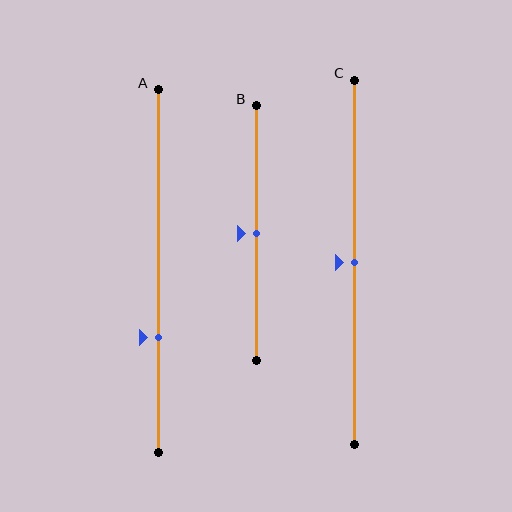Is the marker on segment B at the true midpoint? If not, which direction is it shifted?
Yes, the marker on segment B is at the true midpoint.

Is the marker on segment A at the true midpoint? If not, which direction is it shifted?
No, the marker on segment A is shifted downward by about 18% of the segment length.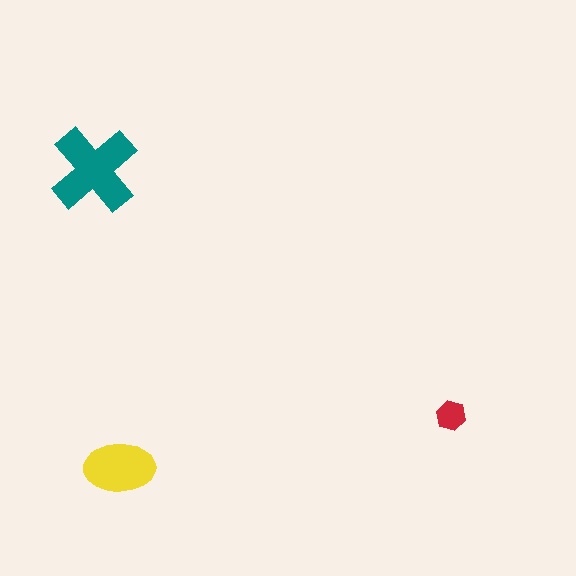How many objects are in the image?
There are 3 objects in the image.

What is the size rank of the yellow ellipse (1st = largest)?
2nd.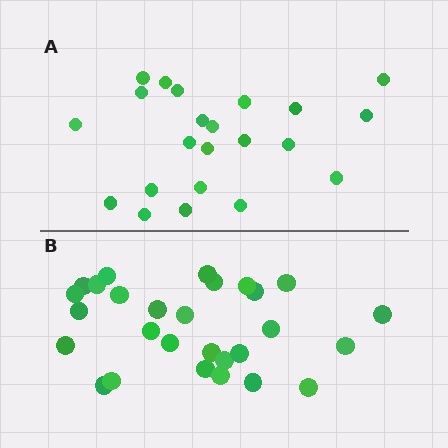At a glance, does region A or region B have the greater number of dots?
Region B (the bottom region) has more dots.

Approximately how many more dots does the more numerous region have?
Region B has about 6 more dots than region A.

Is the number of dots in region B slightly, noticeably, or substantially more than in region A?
Region B has noticeably more, but not dramatically so. The ratio is roughly 1.3 to 1.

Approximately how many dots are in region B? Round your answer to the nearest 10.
About 30 dots. (The exact count is 28, which rounds to 30.)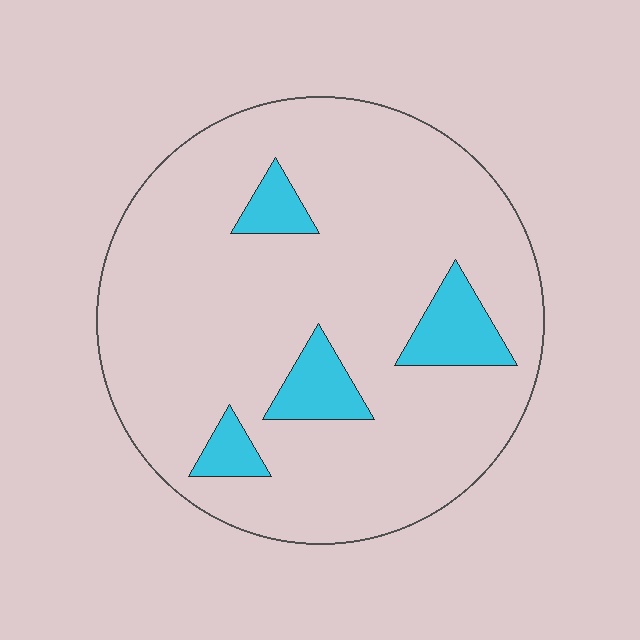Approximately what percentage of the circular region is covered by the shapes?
Approximately 10%.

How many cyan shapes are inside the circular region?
4.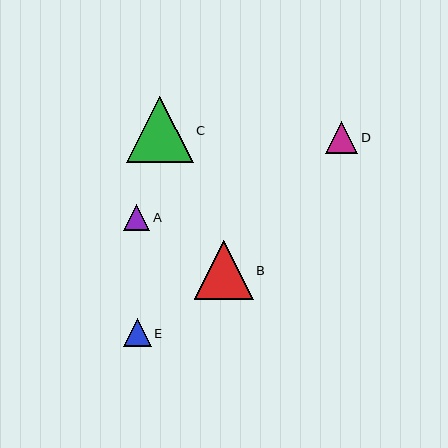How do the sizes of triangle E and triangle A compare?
Triangle E and triangle A are approximately the same size.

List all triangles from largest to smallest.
From largest to smallest: C, B, D, E, A.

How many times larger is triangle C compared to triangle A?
Triangle C is approximately 2.6 times the size of triangle A.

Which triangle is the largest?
Triangle C is the largest with a size of approximately 66 pixels.